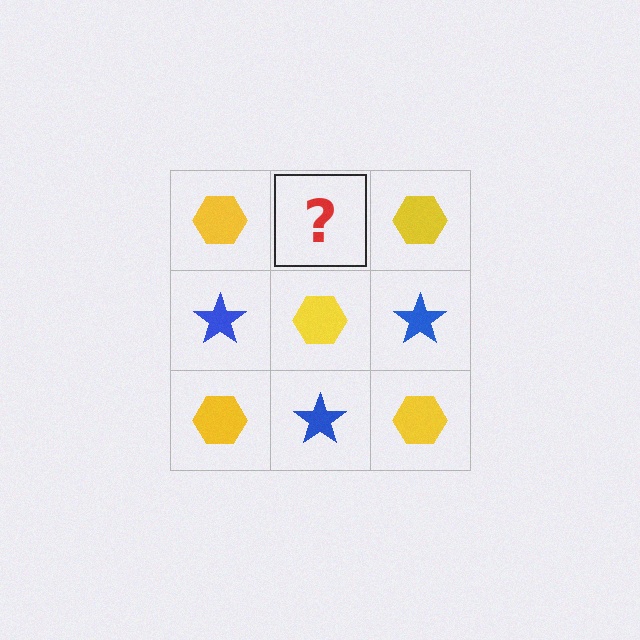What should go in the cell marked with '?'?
The missing cell should contain a blue star.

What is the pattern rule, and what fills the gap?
The rule is that it alternates yellow hexagon and blue star in a checkerboard pattern. The gap should be filled with a blue star.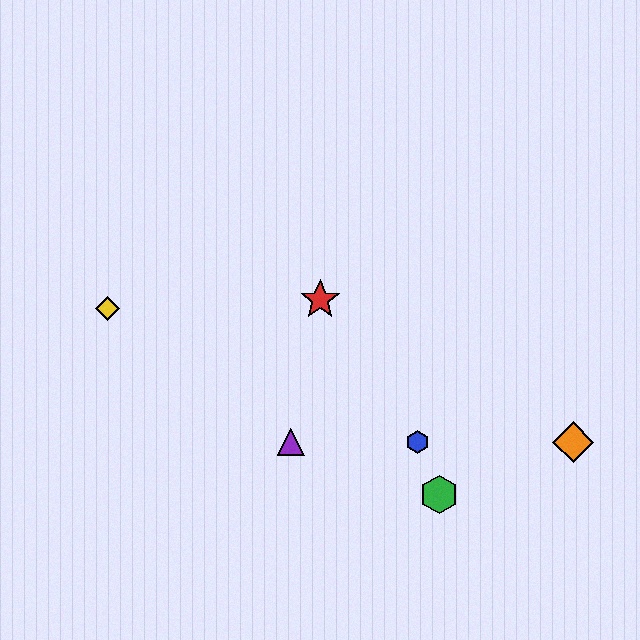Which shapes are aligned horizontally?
The blue hexagon, the purple triangle, the orange diamond are aligned horizontally.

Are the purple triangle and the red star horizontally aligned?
No, the purple triangle is at y≈442 and the red star is at y≈300.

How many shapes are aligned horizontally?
3 shapes (the blue hexagon, the purple triangle, the orange diamond) are aligned horizontally.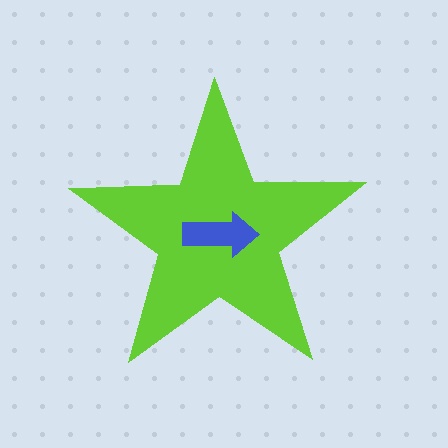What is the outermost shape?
The lime star.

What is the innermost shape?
The blue arrow.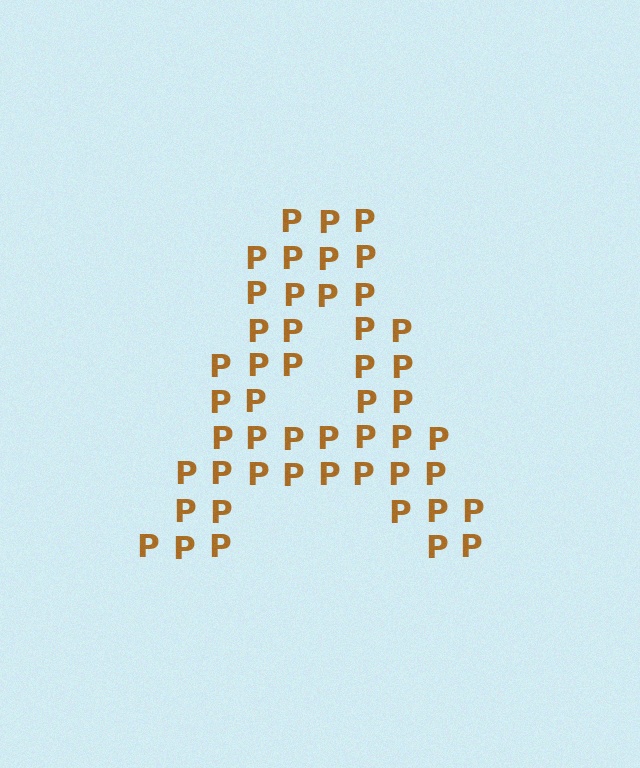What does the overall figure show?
The overall figure shows the letter A.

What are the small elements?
The small elements are letter P's.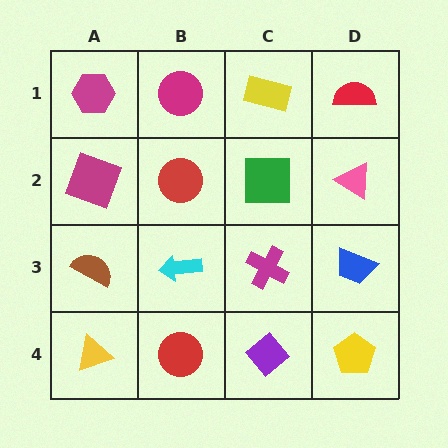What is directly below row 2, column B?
A cyan arrow.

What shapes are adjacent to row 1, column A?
A magenta square (row 2, column A), a magenta circle (row 1, column B).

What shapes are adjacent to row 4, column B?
A cyan arrow (row 3, column B), a yellow triangle (row 4, column A), a purple diamond (row 4, column C).